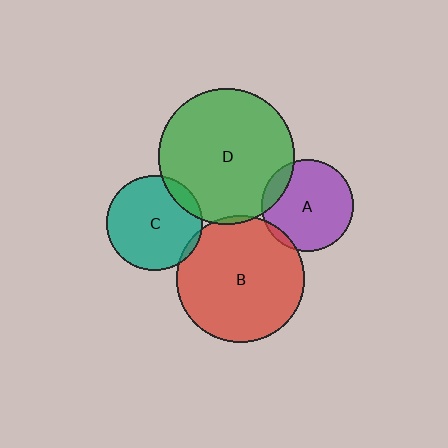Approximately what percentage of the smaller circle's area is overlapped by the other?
Approximately 5%.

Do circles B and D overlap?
Yes.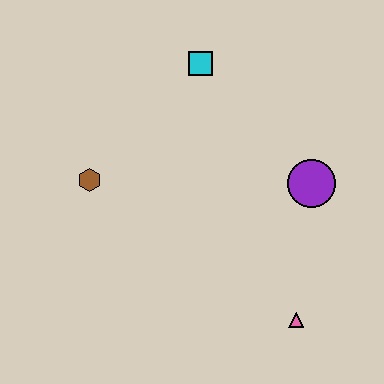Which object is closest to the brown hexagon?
The cyan square is closest to the brown hexagon.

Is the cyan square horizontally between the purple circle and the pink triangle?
No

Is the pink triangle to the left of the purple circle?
Yes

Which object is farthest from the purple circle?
The brown hexagon is farthest from the purple circle.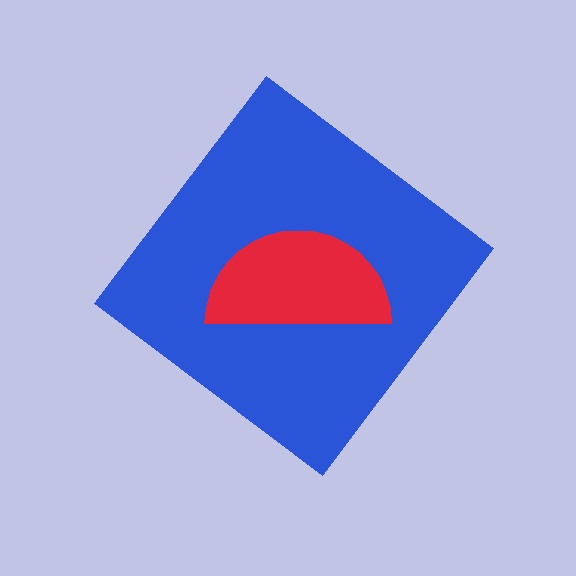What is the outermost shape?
The blue diamond.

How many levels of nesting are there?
2.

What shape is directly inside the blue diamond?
The red semicircle.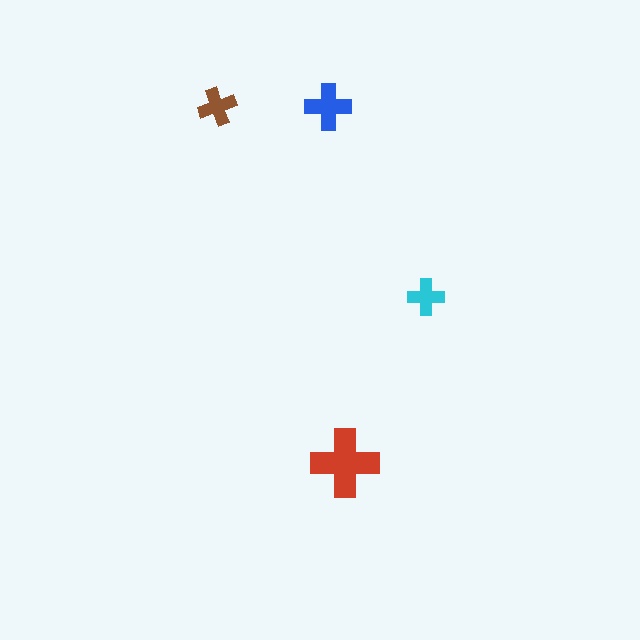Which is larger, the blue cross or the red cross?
The red one.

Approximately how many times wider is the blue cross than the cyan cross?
About 1.5 times wider.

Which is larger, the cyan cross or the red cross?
The red one.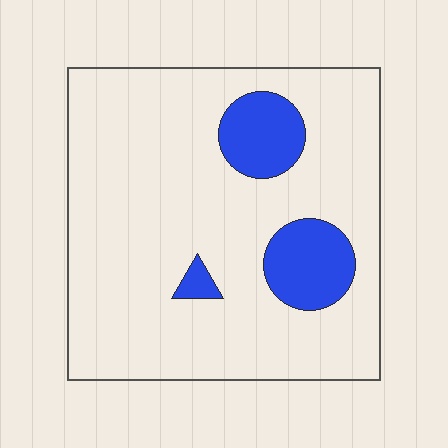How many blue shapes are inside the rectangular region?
3.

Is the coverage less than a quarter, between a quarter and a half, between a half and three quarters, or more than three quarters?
Less than a quarter.